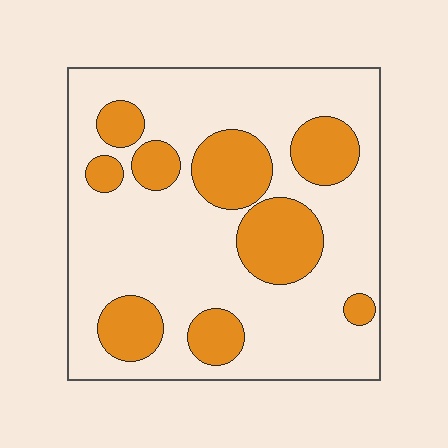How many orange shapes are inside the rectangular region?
9.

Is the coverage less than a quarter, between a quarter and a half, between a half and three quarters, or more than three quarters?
Between a quarter and a half.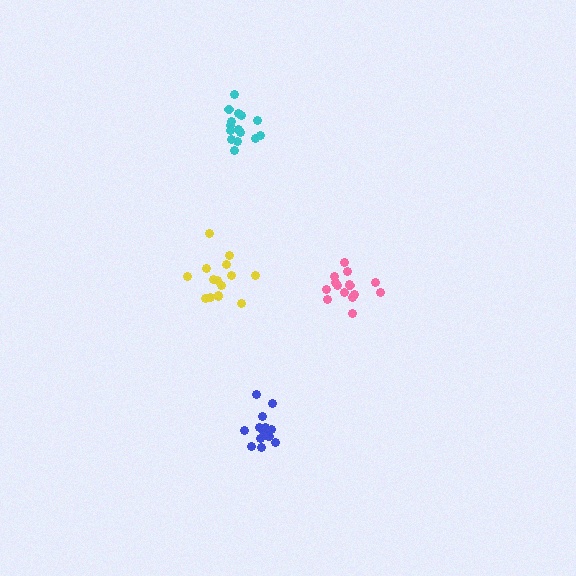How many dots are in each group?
Group 1: 15 dots, Group 2: 15 dots, Group 3: 15 dots, Group 4: 14 dots (59 total).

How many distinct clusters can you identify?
There are 4 distinct clusters.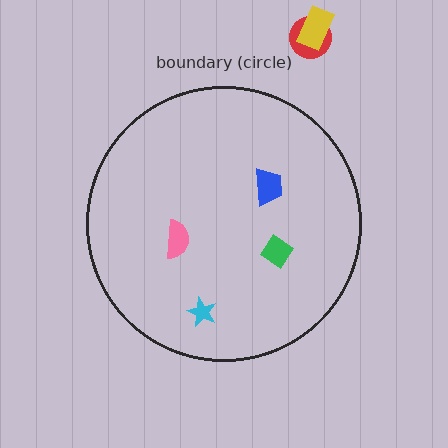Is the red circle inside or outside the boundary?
Outside.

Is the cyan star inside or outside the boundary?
Inside.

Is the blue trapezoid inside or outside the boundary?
Inside.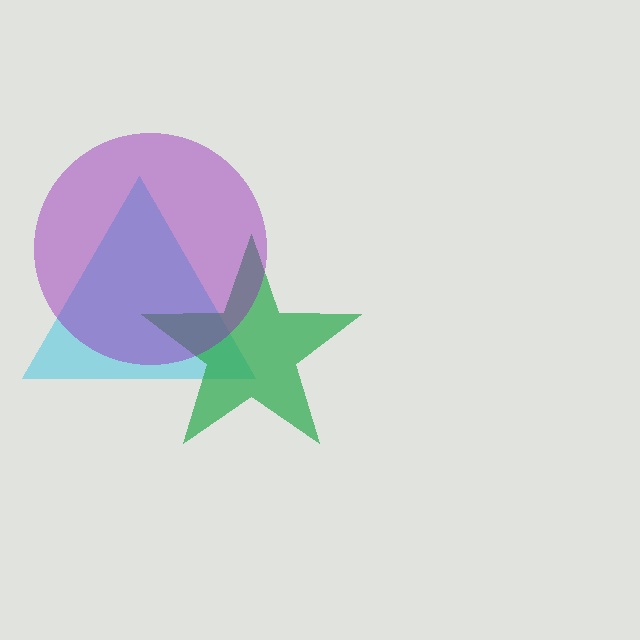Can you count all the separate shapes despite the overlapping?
Yes, there are 3 separate shapes.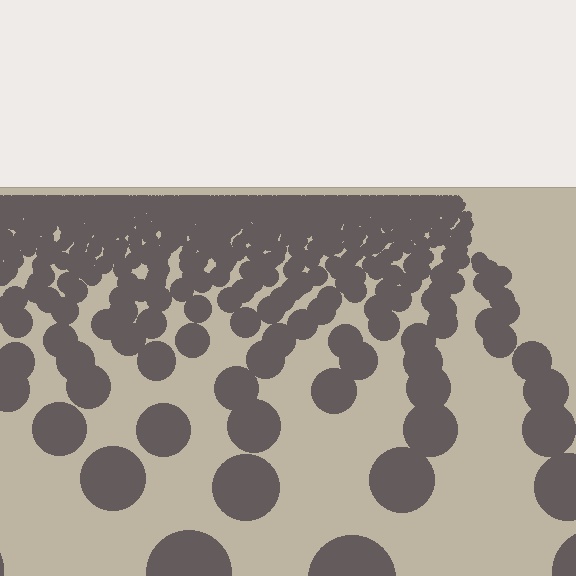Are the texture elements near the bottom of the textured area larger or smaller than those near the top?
Larger. Near the bottom, elements are closer to the viewer and appear at a bigger on-screen size.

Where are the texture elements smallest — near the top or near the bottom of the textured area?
Near the top.